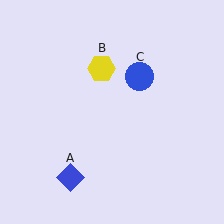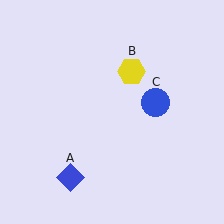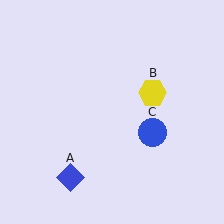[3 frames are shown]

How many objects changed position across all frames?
2 objects changed position: yellow hexagon (object B), blue circle (object C).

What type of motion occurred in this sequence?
The yellow hexagon (object B), blue circle (object C) rotated clockwise around the center of the scene.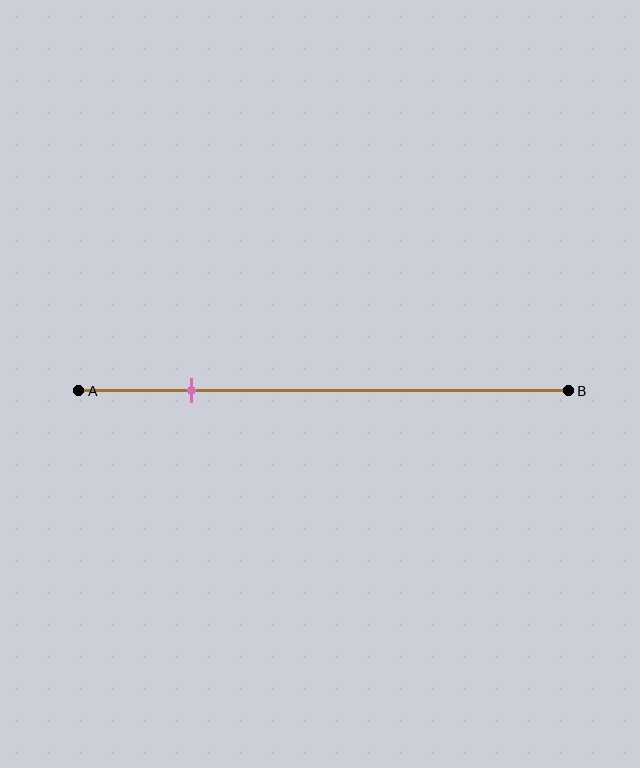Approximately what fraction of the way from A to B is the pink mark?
The pink mark is approximately 25% of the way from A to B.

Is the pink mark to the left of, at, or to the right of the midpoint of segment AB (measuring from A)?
The pink mark is to the left of the midpoint of segment AB.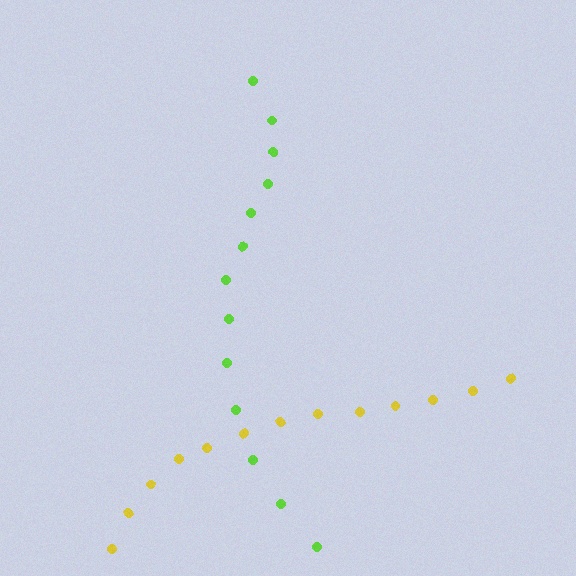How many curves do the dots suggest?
There are 2 distinct paths.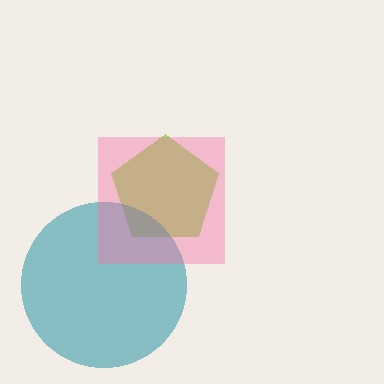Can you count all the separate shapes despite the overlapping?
Yes, there are 3 separate shapes.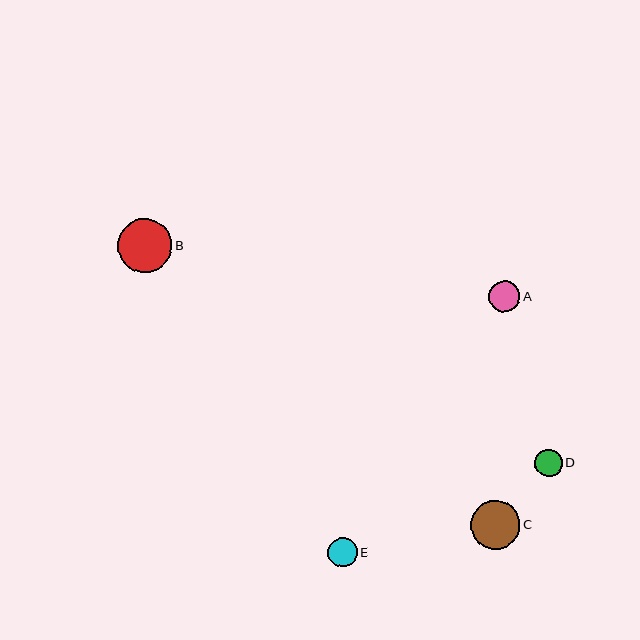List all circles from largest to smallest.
From largest to smallest: B, C, A, E, D.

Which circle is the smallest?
Circle D is the smallest with a size of approximately 27 pixels.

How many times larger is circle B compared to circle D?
Circle B is approximately 2.0 times the size of circle D.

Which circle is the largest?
Circle B is the largest with a size of approximately 54 pixels.